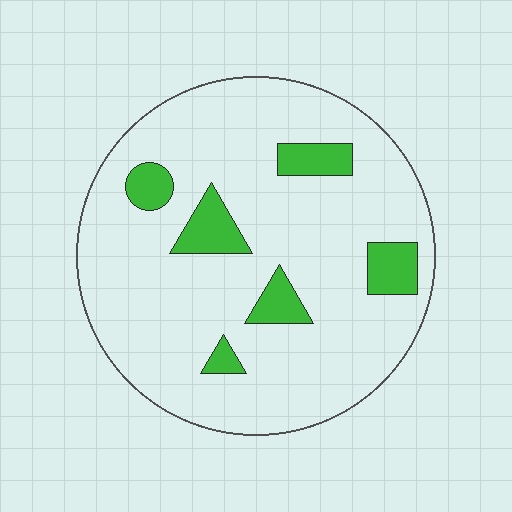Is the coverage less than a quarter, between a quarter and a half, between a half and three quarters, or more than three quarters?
Less than a quarter.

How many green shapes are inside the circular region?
6.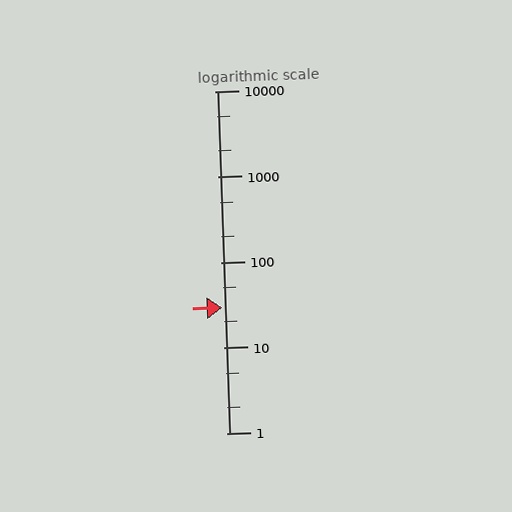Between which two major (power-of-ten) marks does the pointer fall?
The pointer is between 10 and 100.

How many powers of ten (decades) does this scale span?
The scale spans 4 decades, from 1 to 10000.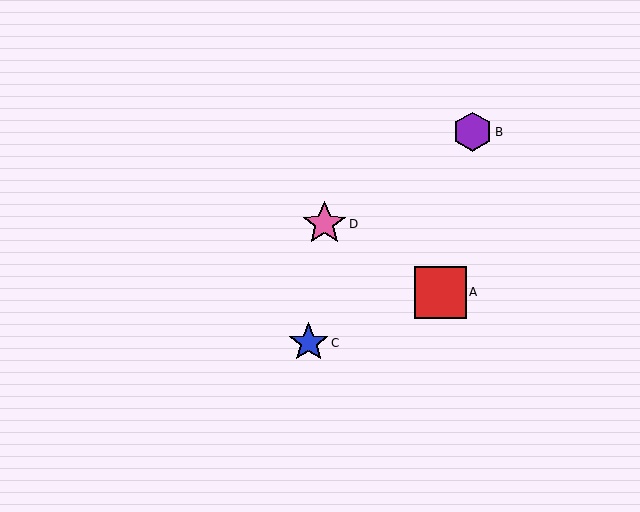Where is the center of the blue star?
The center of the blue star is at (309, 343).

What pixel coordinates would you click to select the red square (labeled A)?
Click at (440, 292) to select the red square A.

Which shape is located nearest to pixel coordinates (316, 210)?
The pink star (labeled D) at (324, 224) is nearest to that location.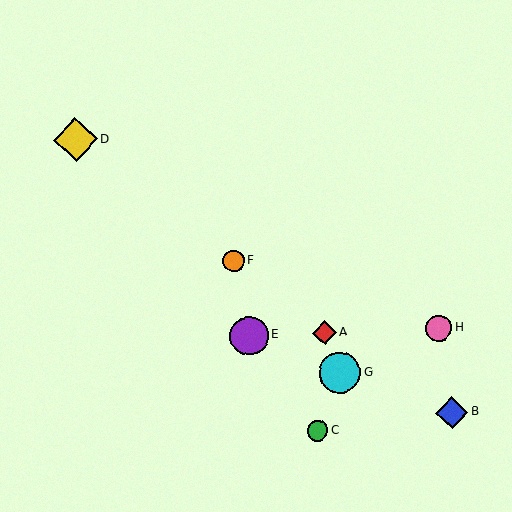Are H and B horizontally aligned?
No, H is at y≈328 and B is at y≈412.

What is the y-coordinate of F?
Object F is at y≈261.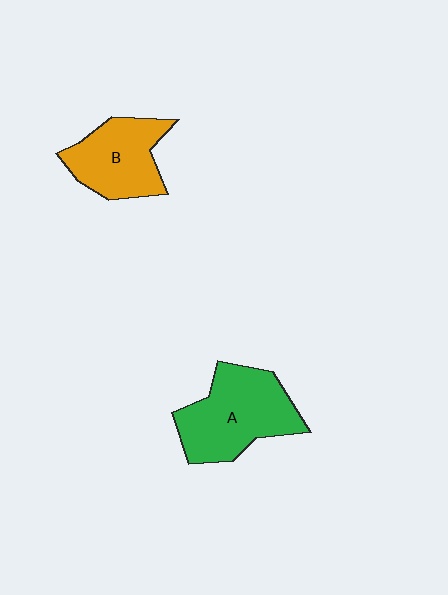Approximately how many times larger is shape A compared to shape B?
Approximately 1.3 times.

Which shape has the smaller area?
Shape B (orange).